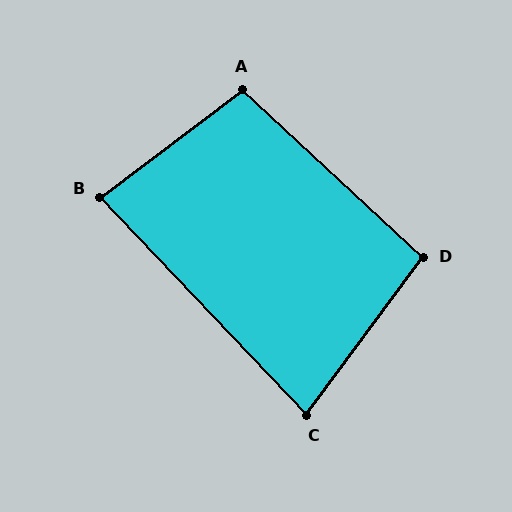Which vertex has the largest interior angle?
A, at approximately 100 degrees.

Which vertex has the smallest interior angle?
C, at approximately 80 degrees.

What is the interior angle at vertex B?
Approximately 83 degrees (acute).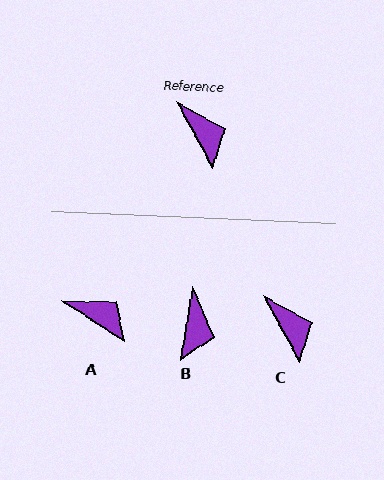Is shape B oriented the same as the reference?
No, it is off by about 38 degrees.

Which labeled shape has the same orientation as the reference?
C.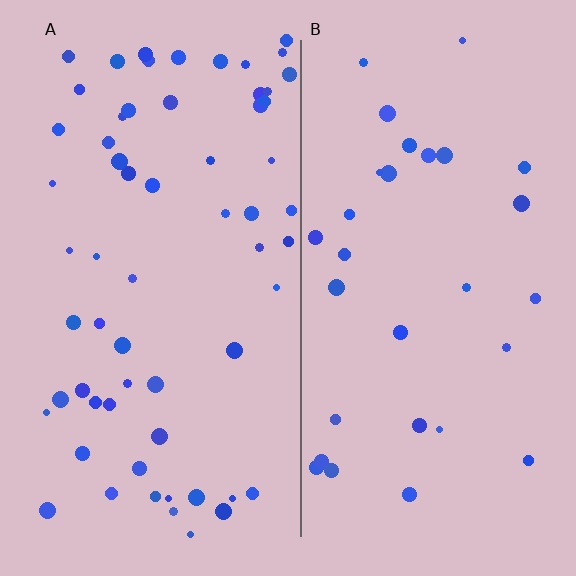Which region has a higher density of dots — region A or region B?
A (the left).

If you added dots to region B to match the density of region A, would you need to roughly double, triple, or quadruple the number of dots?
Approximately double.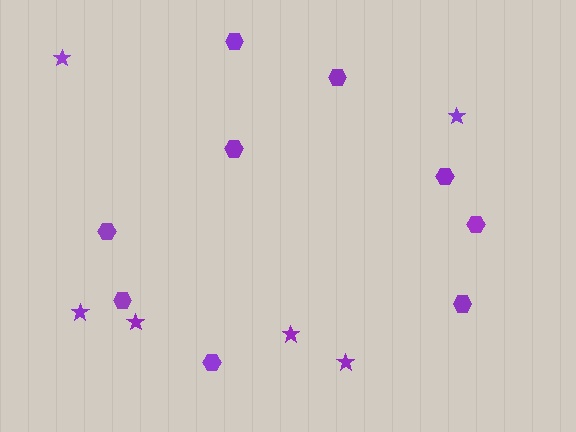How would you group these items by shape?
There are 2 groups: one group of stars (6) and one group of hexagons (9).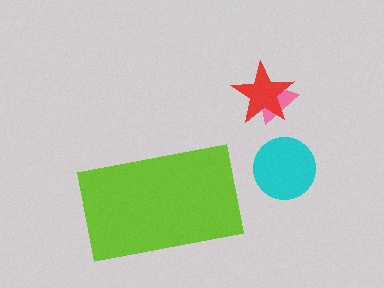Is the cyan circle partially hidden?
No, the cyan circle is fully visible.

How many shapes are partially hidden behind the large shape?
0 shapes are partially hidden.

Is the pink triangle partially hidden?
No, the pink triangle is fully visible.